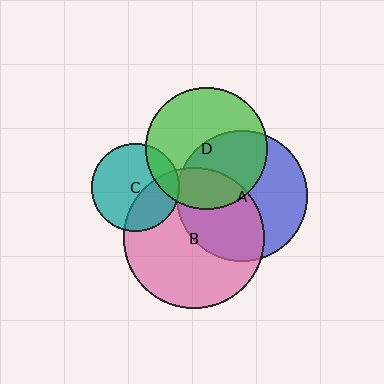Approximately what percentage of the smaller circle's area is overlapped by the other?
Approximately 35%.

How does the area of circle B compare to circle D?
Approximately 1.3 times.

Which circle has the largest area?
Circle B (pink).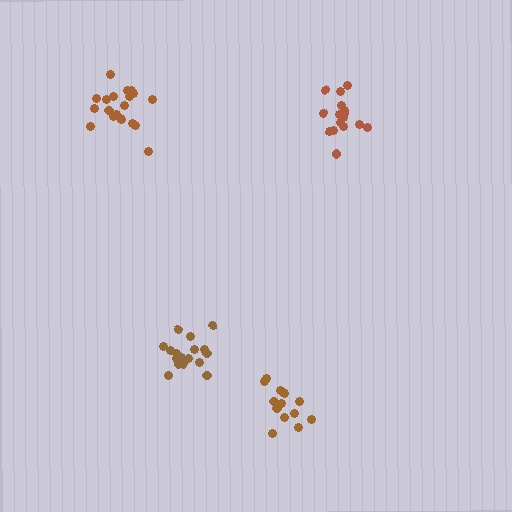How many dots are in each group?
Group 1: 20 dots, Group 2: 18 dots, Group 3: 18 dots, Group 4: 14 dots (70 total).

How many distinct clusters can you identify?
There are 4 distinct clusters.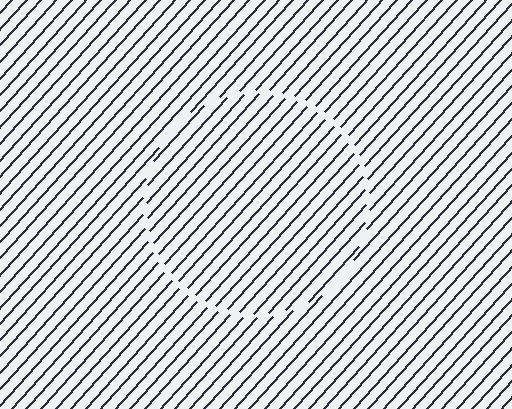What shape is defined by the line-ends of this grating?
An illusory circle. The interior of the shape contains the same grating, shifted by half a period — the contour is defined by the phase discontinuity where line-ends from the inner and outer gratings abut.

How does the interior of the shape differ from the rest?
The interior of the shape contains the same grating, shifted by half a period — the contour is defined by the phase discontinuity where line-ends from the inner and outer gratings abut.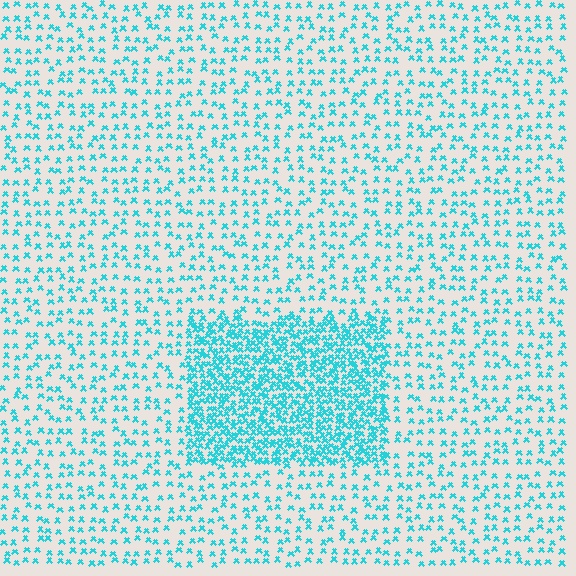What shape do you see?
I see a rectangle.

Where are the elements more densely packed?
The elements are more densely packed inside the rectangle boundary.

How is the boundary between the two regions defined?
The boundary is defined by a change in element density (approximately 2.9x ratio). All elements are the same color, size, and shape.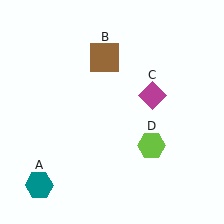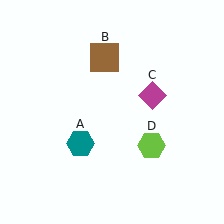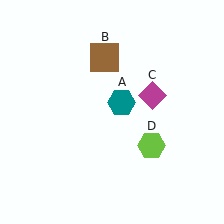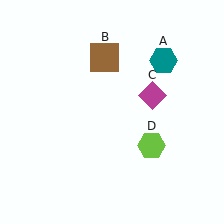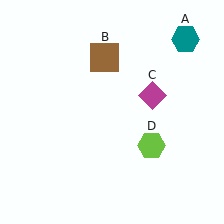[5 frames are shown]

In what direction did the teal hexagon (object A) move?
The teal hexagon (object A) moved up and to the right.